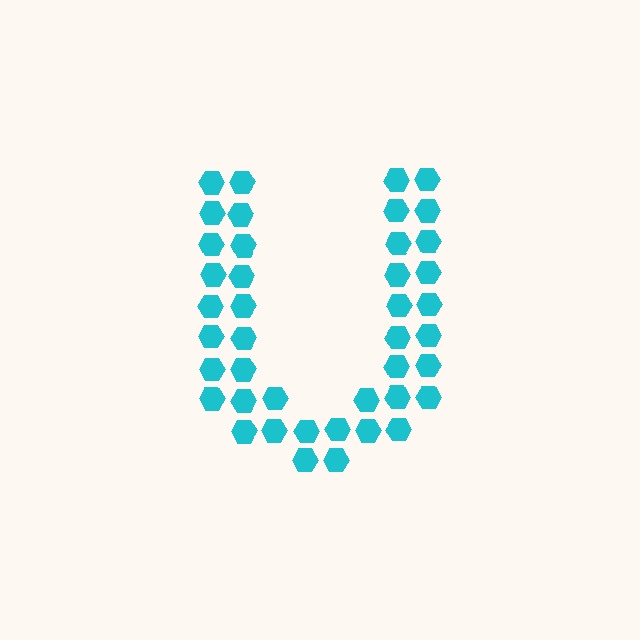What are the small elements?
The small elements are hexagons.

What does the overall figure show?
The overall figure shows the letter U.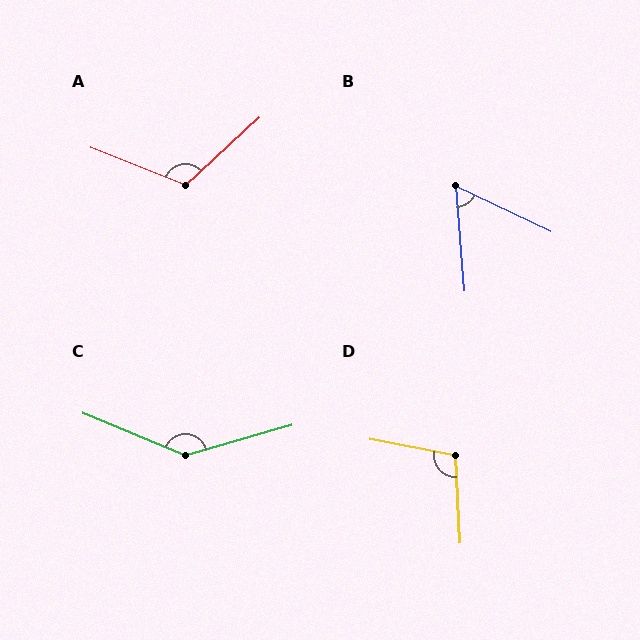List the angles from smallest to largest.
B (60°), D (103°), A (116°), C (142°).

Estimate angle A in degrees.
Approximately 116 degrees.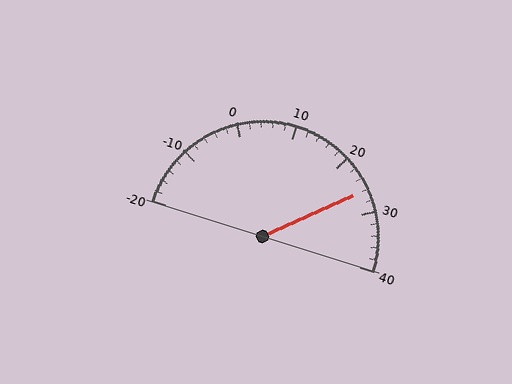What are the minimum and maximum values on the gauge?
The gauge ranges from -20 to 40.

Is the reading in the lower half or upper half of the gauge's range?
The reading is in the upper half of the range (-20 to 40).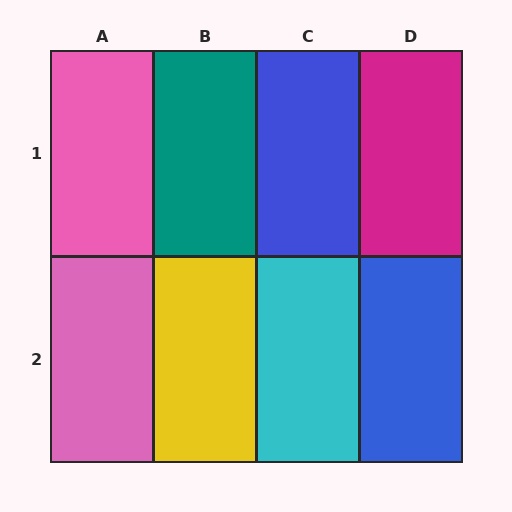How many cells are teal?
1 cell is teal.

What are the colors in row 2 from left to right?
Pink, yellow, cyan, blue.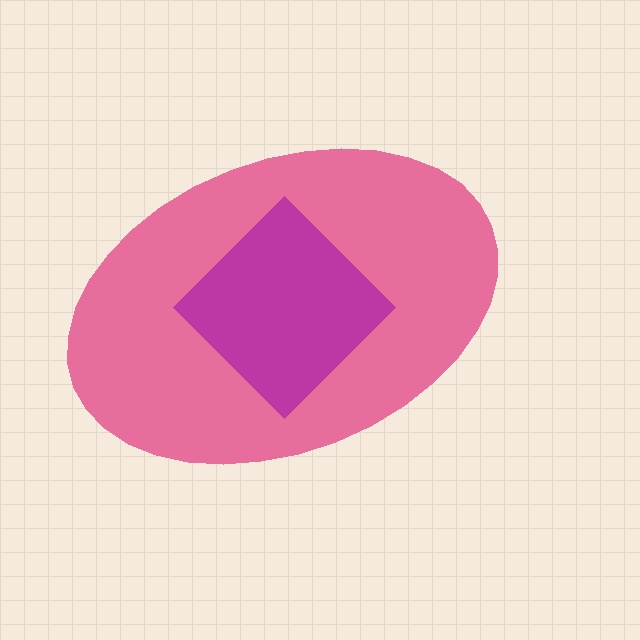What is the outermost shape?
The pink ellipse.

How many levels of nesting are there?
2.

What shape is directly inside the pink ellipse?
The magenta diamond.